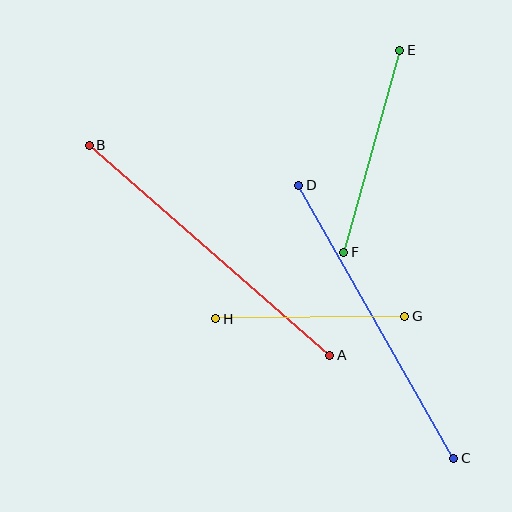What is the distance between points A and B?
The distance is approximately 319 pixels.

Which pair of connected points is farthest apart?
Points A and B are farthest apart.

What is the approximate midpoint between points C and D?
The midpoint is at approximately (376, 322) pixels.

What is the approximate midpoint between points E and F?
The midpoint is at approximately (372, 151) pixels.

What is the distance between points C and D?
The distance is approximately 314 pixels.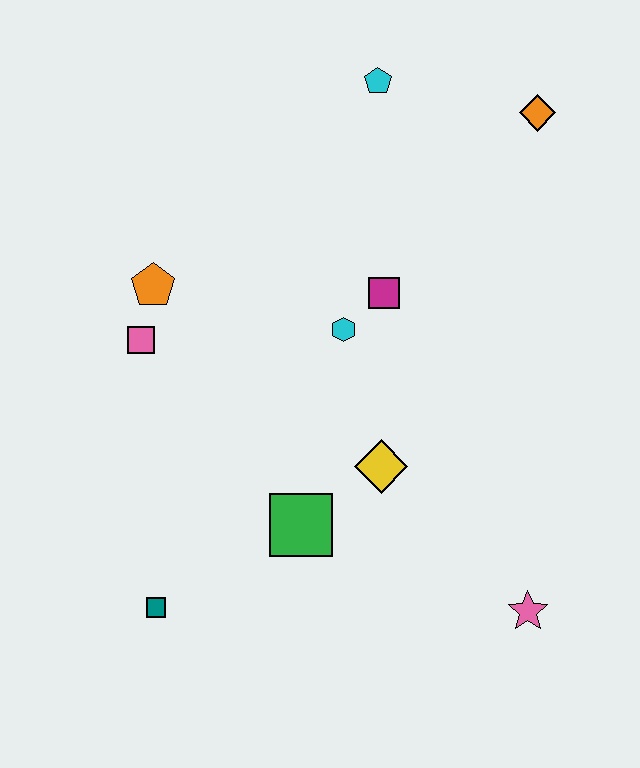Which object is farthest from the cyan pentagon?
The teal square is farthest from the cyan pentagon.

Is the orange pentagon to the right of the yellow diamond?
No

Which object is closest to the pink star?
The yellow diamond is closest to the pink star.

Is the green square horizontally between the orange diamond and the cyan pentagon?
No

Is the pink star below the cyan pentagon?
Yes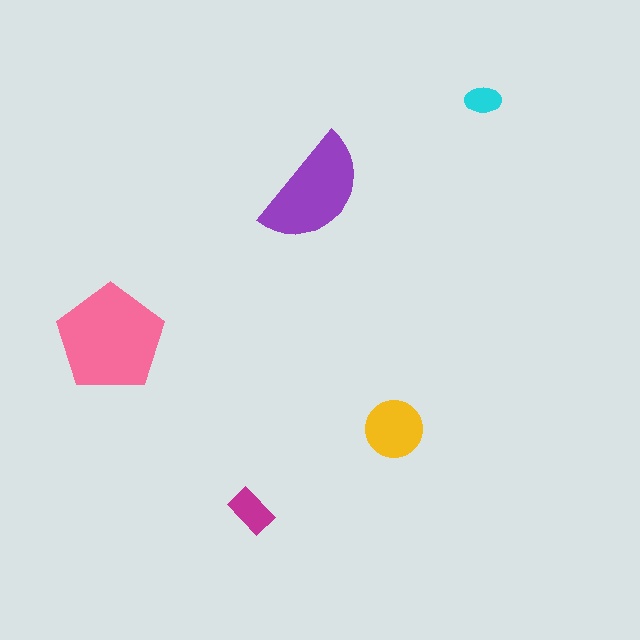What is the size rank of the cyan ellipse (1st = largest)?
5th.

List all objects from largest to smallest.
The pink pentagon, the purple semicircle, the yellow circle, the magenta rectangle, the cyan ellipse.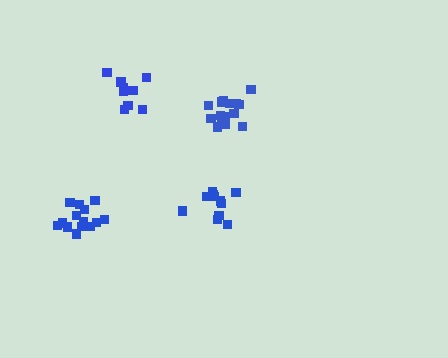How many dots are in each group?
Group 1: 10 dots, Group 2: 14 dots, Group 3: 15 dots, Group 4: 11 dots (50 total).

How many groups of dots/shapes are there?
There are 4 groups.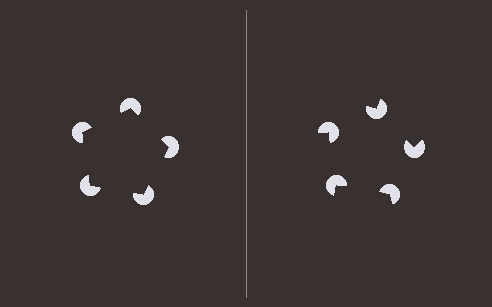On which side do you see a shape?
An illusory pentagon appears on the left side. On the right side the wedge cuts are rotated, so no coherent shape forms.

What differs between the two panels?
The pac-man discs are positioned identically on both sides; only the wedge orientations differ. On the left they align to a pentagon; on the right they are misaligned.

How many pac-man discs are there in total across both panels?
10 — 5 on each side.